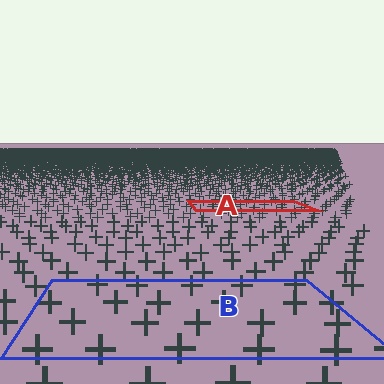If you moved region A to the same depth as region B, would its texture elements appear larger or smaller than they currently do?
They would appear larger. At a closer depth, the same texture elements are projected at a bigger on-screen size.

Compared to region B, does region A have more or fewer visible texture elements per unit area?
Region A has more texture elements per unit area — they are packed more densely because it is farther away.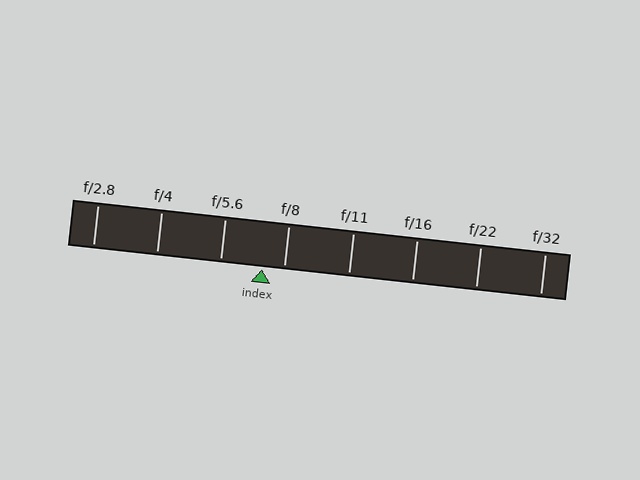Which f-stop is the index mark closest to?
The index mark is closest to f/8.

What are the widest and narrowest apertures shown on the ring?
The widest aperture shown is f/2.8 and the narrowest is f/32.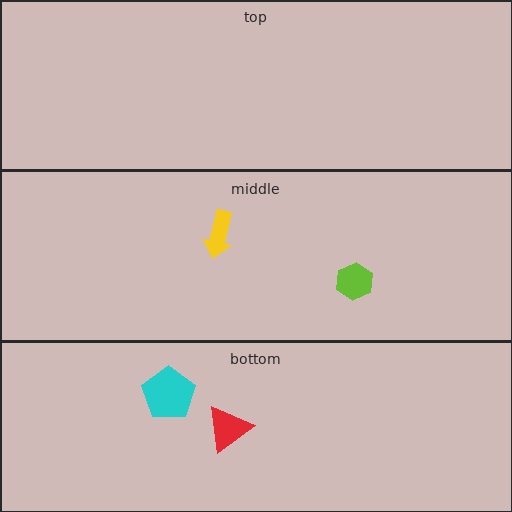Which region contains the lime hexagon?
The middle region.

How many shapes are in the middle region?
2.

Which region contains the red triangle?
The bottom region.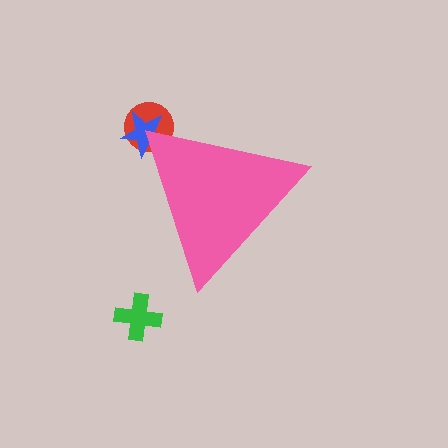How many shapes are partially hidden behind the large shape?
2 shapes are partially hidden.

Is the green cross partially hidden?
No, the green cross is fully visible.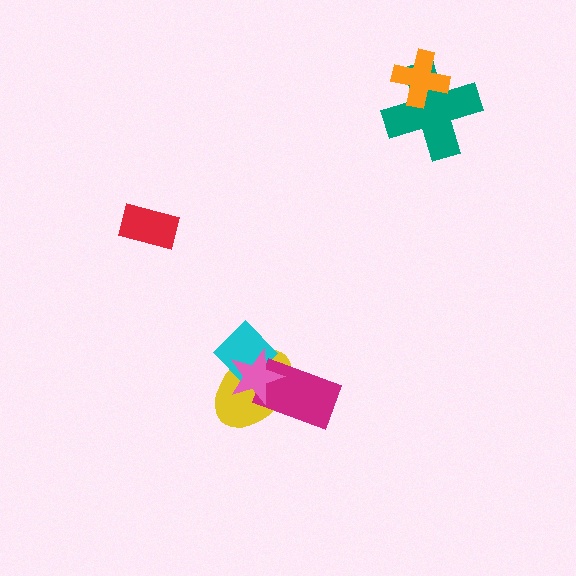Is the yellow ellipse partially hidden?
Yes, it is partially covered by another shape.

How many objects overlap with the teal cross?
1 object overlaps with the teal cross.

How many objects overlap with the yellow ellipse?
3 objects overlap with the yellow ellipse.